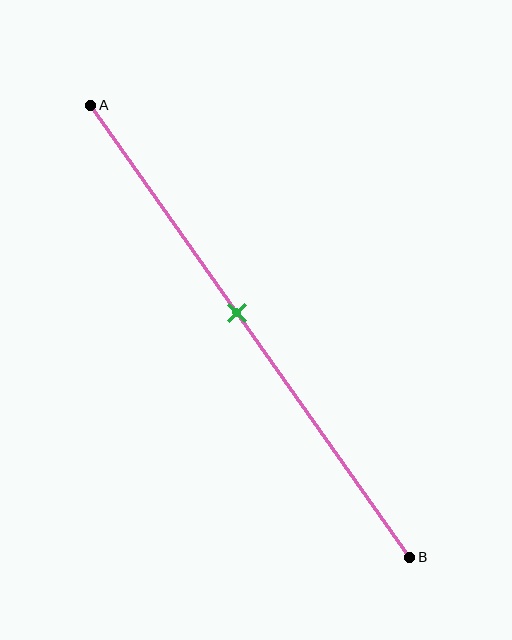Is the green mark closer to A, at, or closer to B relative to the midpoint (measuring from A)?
The green mark is closer to point A than the midpoint of segment AB.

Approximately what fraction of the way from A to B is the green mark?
The green mark is approximately 45% of the way from A to B.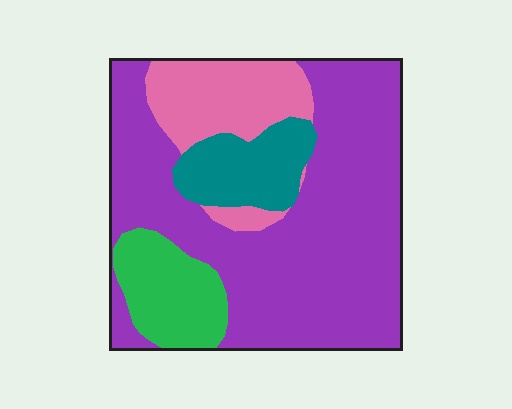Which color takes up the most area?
Purple, at roughly 60%.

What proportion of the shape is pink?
Pink covers roughly 15% of the shape.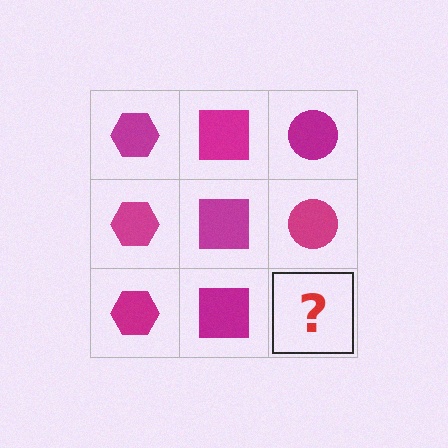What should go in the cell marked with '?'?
The missing cell should contain a magenta circle.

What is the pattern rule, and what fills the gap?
The rule is that each column has a consistent shape. The gap should be filled with a magenta circle.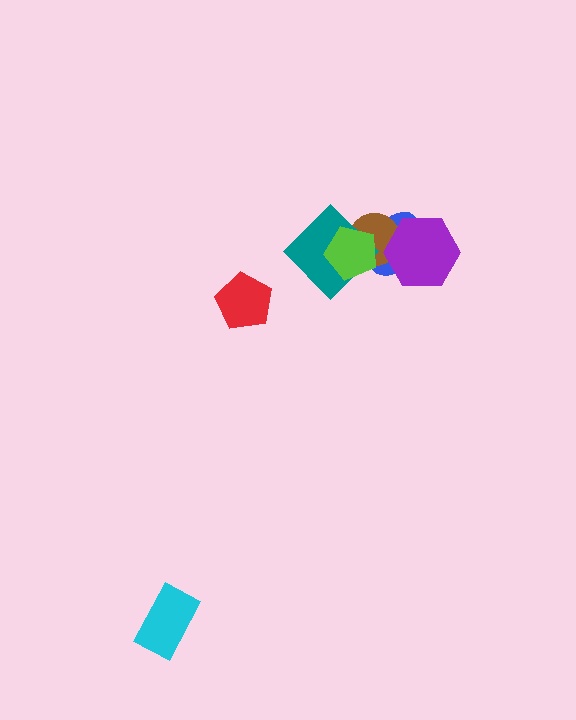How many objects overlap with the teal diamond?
3 objects overlap with the teal diamond.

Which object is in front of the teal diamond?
The lime pentagon is in front of the teal diamond.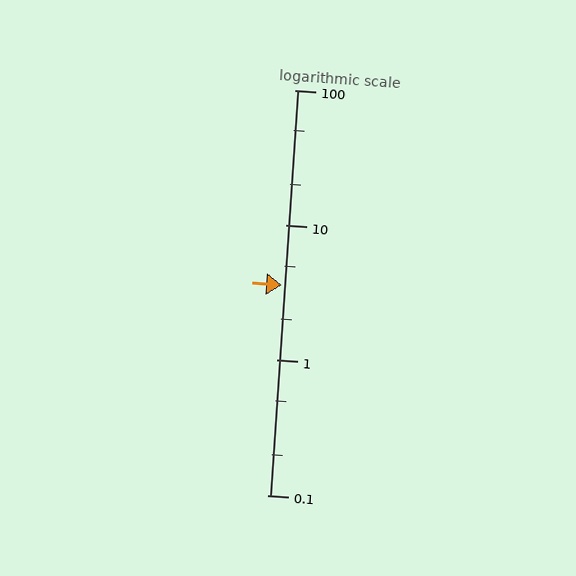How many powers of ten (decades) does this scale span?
The scale spans 3 decades, from 0.1 to 100.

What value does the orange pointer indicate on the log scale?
The pointer indicates approximately 3.6.